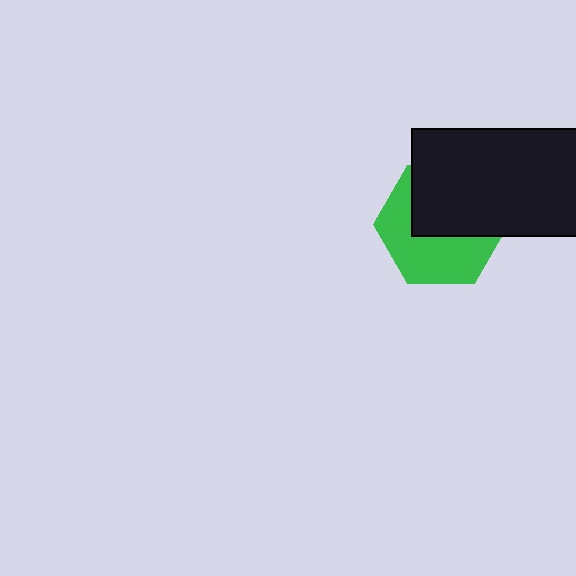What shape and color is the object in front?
The object in front is a black rectangle.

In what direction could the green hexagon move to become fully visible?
The green hexagon could move down. That would shift it out from behind the black rectangle entirely.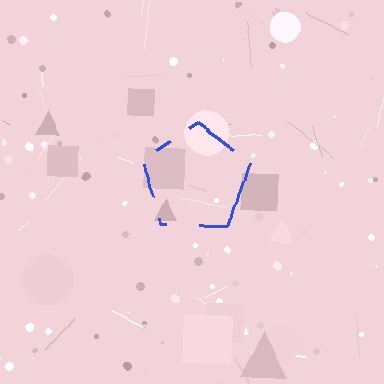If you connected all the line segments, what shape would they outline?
They would outline a pentagon.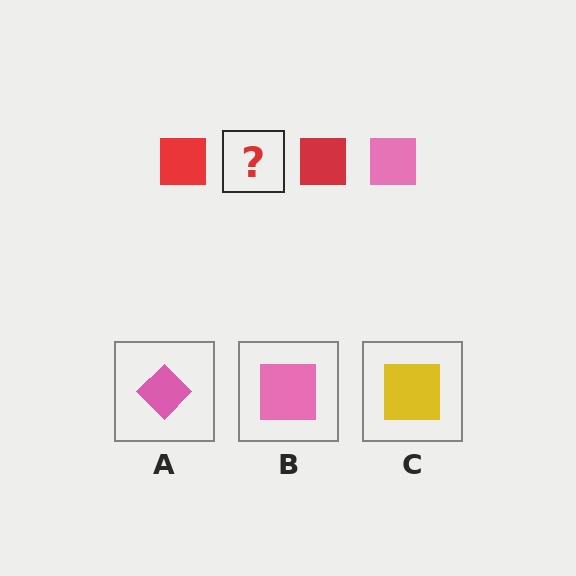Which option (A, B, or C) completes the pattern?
B.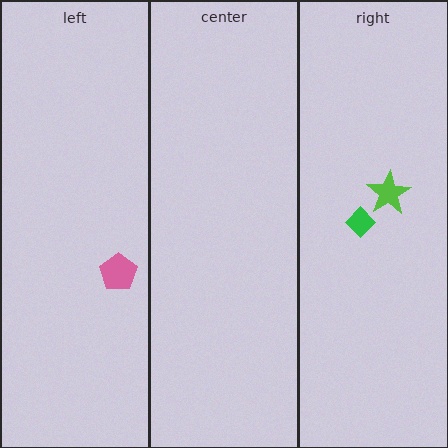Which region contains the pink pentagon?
The left region.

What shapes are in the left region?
The pink pentagon.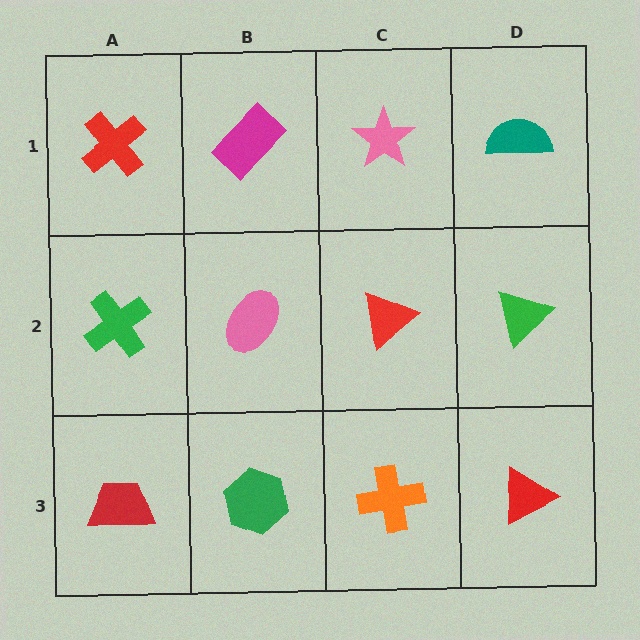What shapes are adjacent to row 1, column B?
A pink ellipse (row 2, column B), a red cross (row 1, column A), a pink star (row 1, column C).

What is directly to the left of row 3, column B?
A red trapezoid.